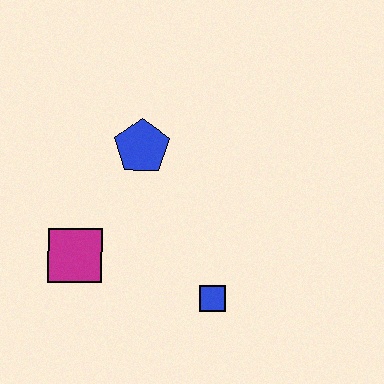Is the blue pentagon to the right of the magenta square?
Yes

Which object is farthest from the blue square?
The blue pentagon is farthest from the blue square.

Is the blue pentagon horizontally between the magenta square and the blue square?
Yes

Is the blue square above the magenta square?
No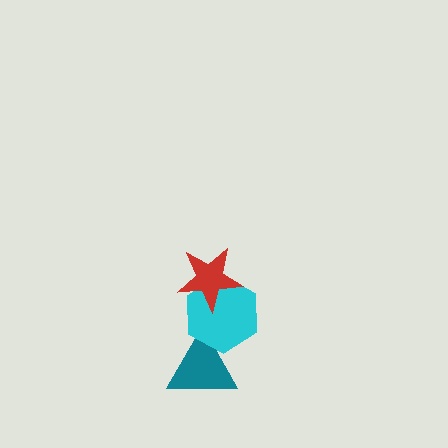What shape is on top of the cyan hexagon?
The red star is on top of the cyan hexagon.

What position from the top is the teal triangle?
The teal triangle is 3rd from the top.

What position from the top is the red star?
The red star is 1st from the top.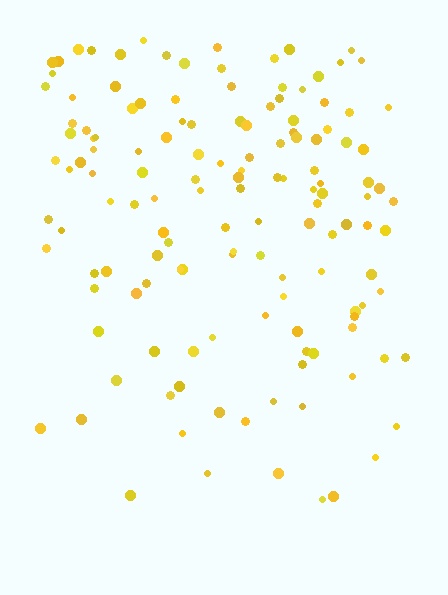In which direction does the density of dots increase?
From bottom to top, with the top side densest.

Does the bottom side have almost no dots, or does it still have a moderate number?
Still a moderate number, just noticeably fewer than the top.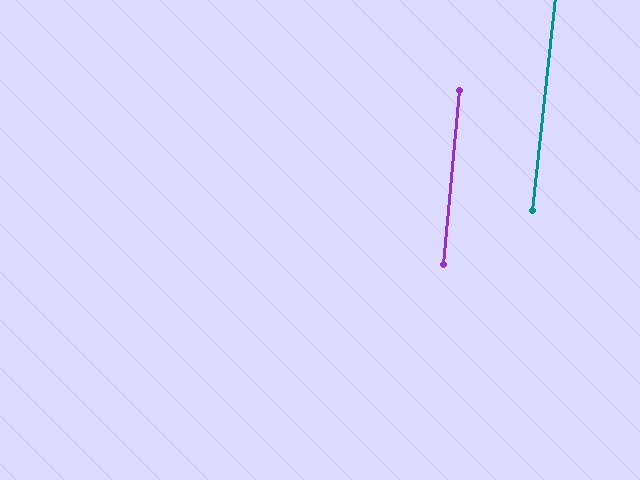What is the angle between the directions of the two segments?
Approximately 1 degree.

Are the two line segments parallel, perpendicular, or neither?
Parallel — their directions differ by only 0.8°.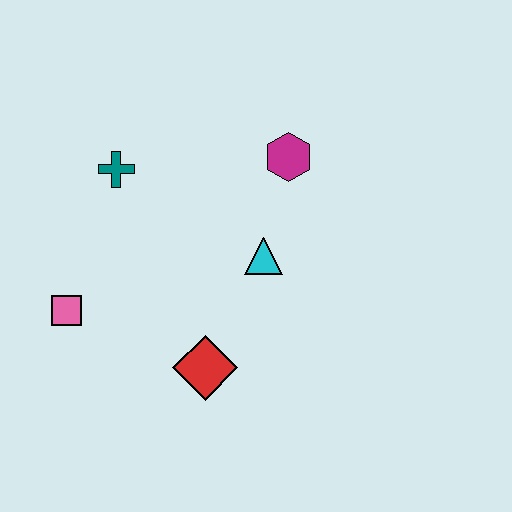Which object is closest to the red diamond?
The cyan triangle is closest to the red diamond.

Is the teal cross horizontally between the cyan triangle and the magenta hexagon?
No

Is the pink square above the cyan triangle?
No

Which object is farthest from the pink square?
The magenta hexagon is farthest from the pink square.